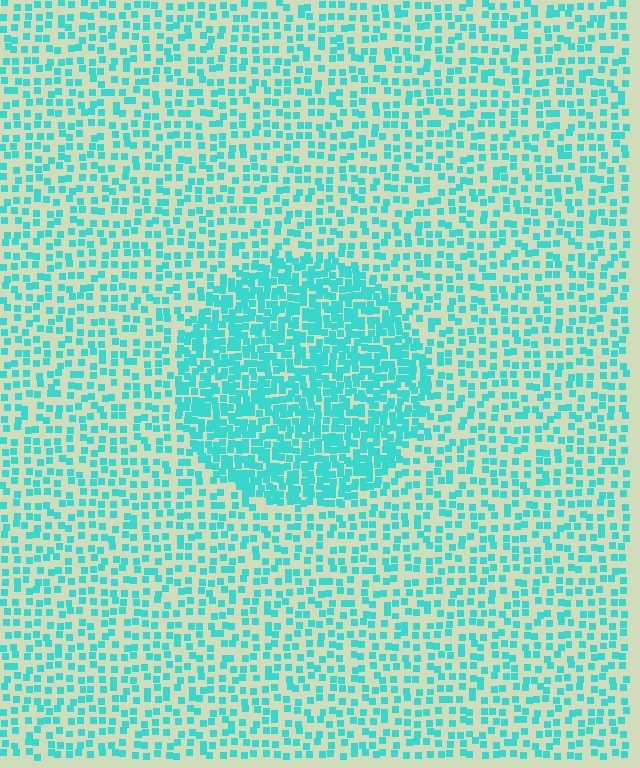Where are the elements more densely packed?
The elements are more densely packed inside the circle boundary.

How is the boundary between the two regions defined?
The boundary is defined by a change in element density (approximately 2.2x ratio). All elements are the same color, size, and shape.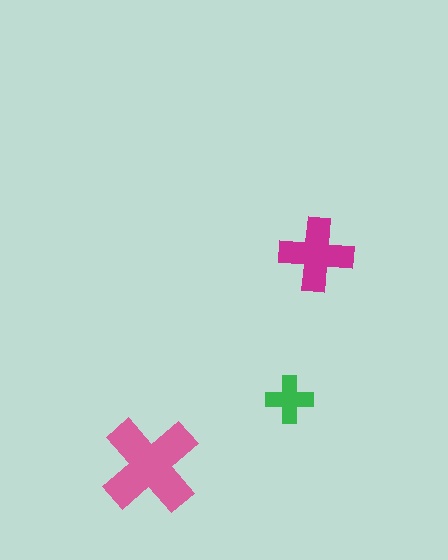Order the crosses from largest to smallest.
the pink one, the magenta one, the green one.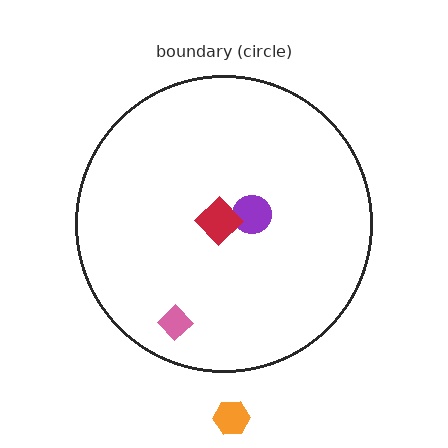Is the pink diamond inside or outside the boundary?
Inside.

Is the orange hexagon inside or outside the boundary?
Outside.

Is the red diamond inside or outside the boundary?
Inside.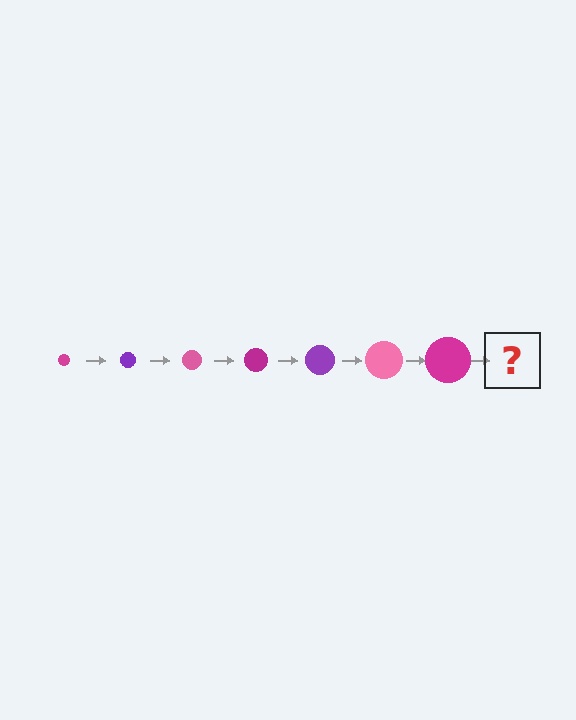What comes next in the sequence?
The next element should be a purple circle, larger than the previous one.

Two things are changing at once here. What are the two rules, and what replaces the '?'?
The two rules are that the circle grows larger each step and the color cycles through magenta, purple, and pink. The '?' should be a purple circle, larger than the previous one.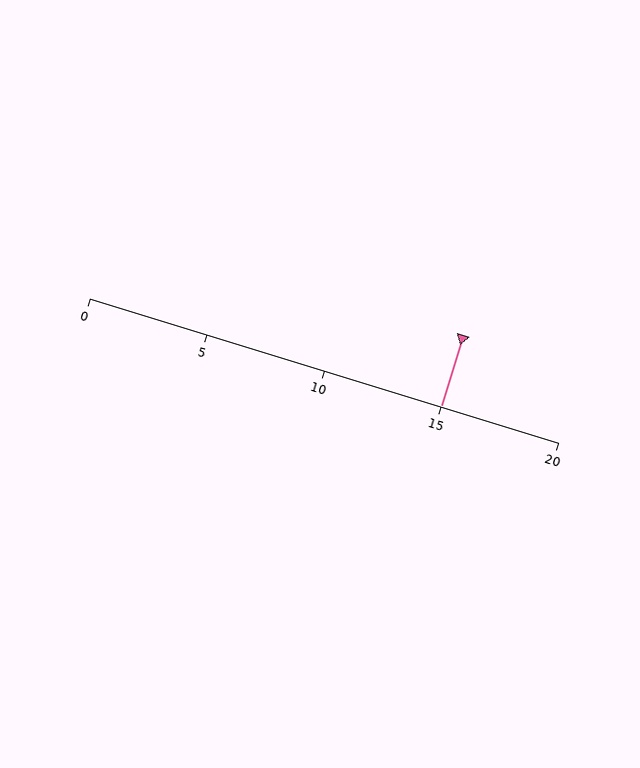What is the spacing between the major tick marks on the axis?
The major ticks are spaced 5 apart.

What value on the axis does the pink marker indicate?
The marker indicates approximately 15.